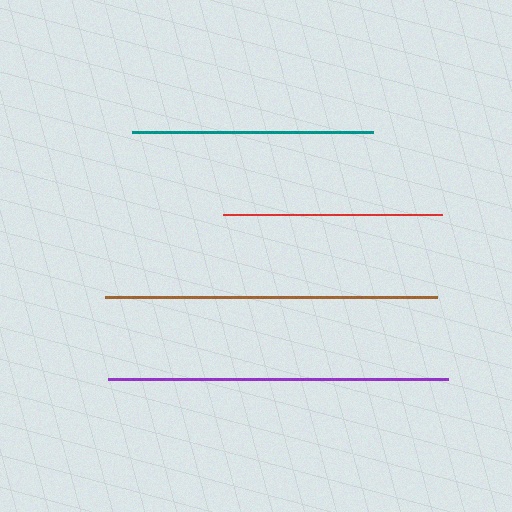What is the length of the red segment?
The red segment is approximately 219 pixels long.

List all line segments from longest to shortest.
From longest to shortest: purple, brown, teal, red.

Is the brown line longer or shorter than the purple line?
The purple line is longer than the brown line.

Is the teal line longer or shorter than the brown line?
The brown line is longer than the teal line.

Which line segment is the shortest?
The red line is the shortest at approximately 219 pixels.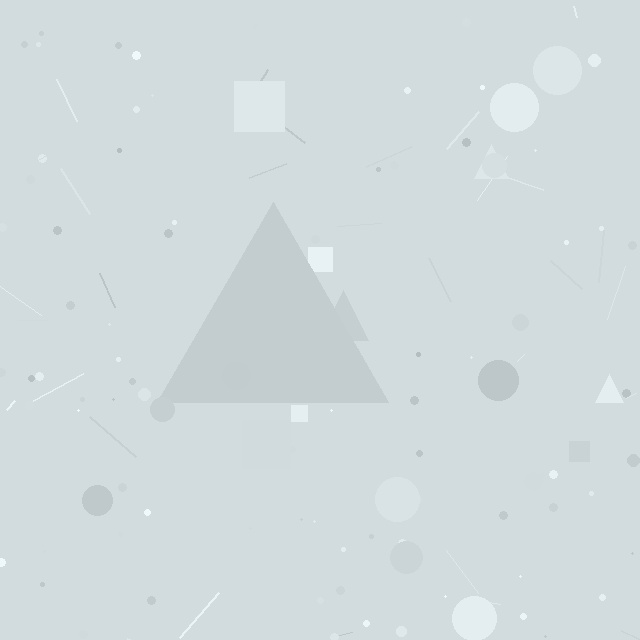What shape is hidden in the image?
A triangle is hidden in the image.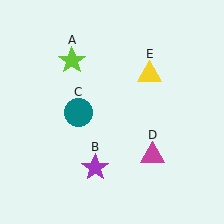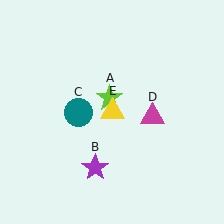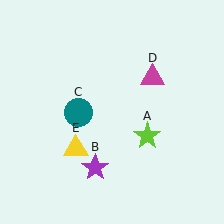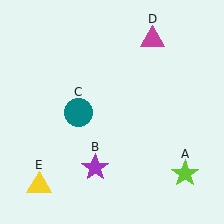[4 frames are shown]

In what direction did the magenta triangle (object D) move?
The magenta triangle (object D) moved up.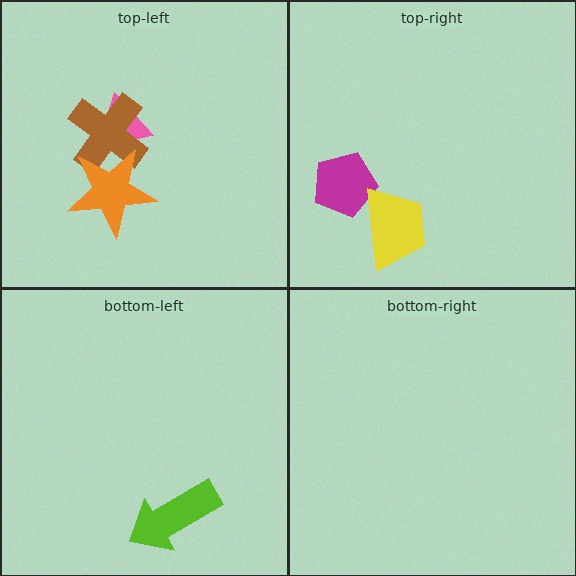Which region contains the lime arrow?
The bottom-left region.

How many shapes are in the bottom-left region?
1.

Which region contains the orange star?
The top-left region.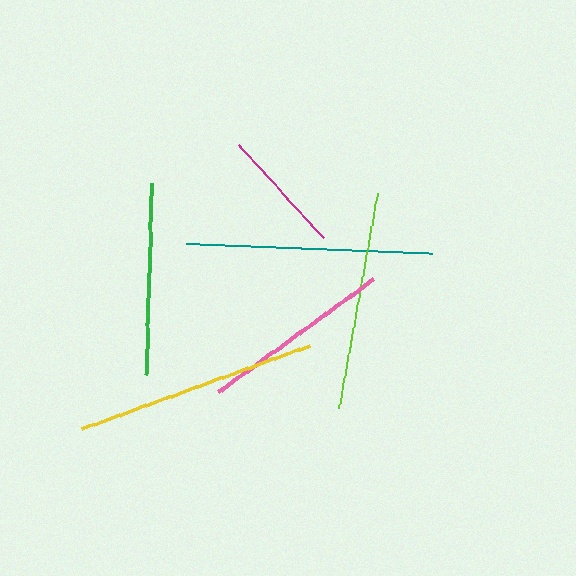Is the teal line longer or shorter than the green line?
The teal line is longer than the green line.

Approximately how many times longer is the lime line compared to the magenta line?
The lime line is approximately 1.7 times the length of the magenta line.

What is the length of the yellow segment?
The yellow segment is approximately 243 pixels long.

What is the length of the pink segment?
The pink segment is approximately 193 pixels long.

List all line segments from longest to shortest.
From longest to shortest: teal, yellow, lime, pink, green, magenta.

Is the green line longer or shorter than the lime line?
The lime line is longer than the green line.